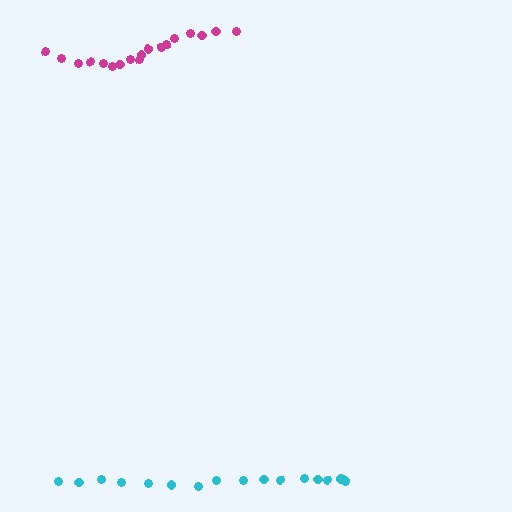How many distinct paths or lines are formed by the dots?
There are 2 distinct paths.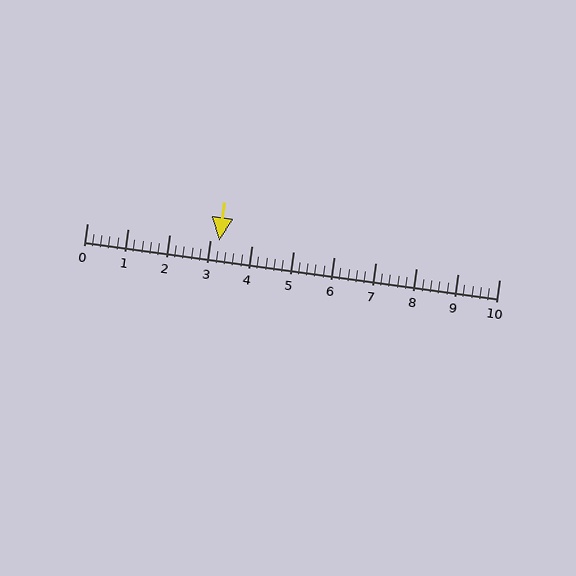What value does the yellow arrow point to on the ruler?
The yellow arrow points to approximately 3.2.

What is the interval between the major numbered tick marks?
The major tick marks are spaced 1 units apart.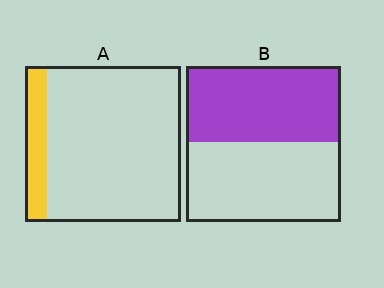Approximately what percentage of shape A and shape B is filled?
A is approximately 15% and B is approximately 50%.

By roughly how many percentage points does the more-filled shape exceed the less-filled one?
By roughly 35 percentage points (B over A).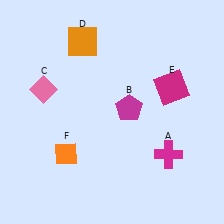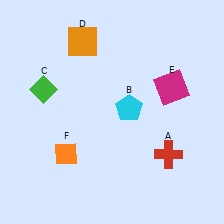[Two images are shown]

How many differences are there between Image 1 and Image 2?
There are 3 differences between the two images.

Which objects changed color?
A changed from magenta to red. B changed from magenta to cyan. C changed from pink to green.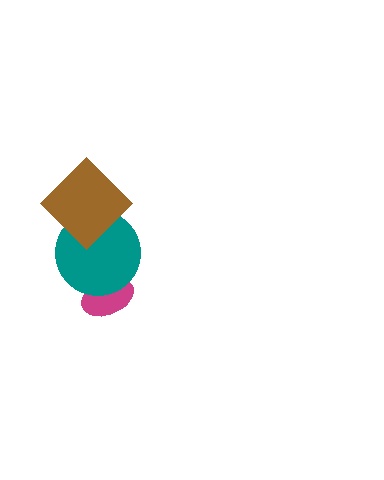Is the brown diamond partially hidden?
No, no other shape covers it.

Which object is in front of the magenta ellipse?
The teal circle is in front of the magenta ellipse.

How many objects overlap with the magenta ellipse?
1 object overlaps with the magenta ellipse.